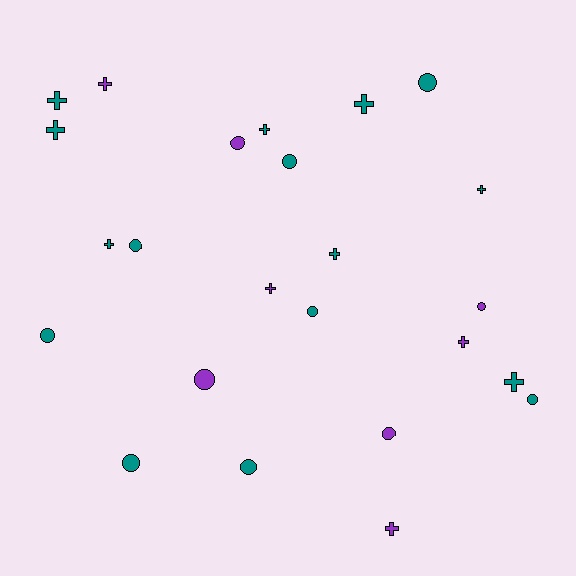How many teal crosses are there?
There are 8 teal crosses.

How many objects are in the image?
There are 24 objects.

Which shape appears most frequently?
Cross, with 12 objects.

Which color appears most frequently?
Teal, with 16 objects.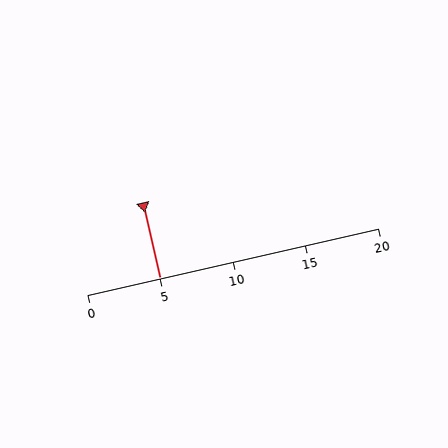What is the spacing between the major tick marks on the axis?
The major ticks are spaced 5 apart.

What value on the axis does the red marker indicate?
The marker indicates approximately 5.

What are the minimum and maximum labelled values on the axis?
The axis runs from 0 to 20.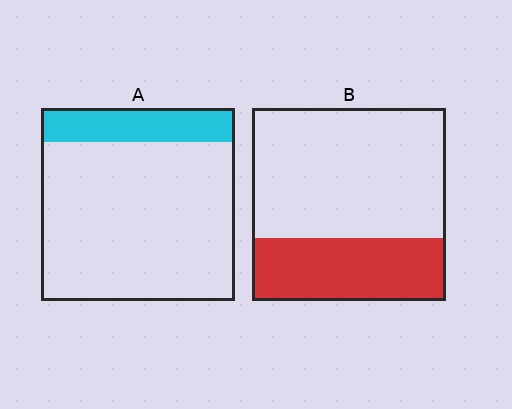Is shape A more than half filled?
No.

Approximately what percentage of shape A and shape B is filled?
A is approximately 20% and B is approximately 35%.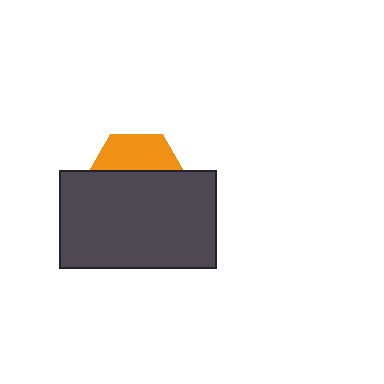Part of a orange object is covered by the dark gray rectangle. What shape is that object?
It is a hexagon.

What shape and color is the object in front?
The object in front is a dark gray rectangle.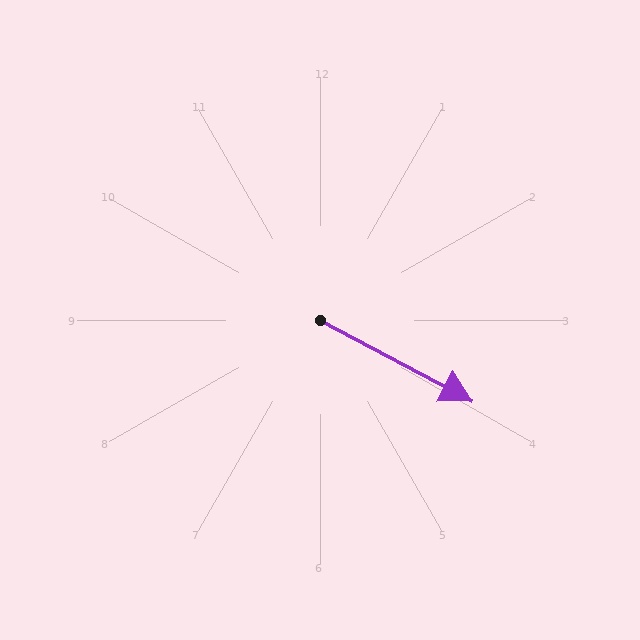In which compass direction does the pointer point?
Southeast.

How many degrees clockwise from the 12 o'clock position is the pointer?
Approximately 118 degrees.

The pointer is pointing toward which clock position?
Roughly 4 o'clock.